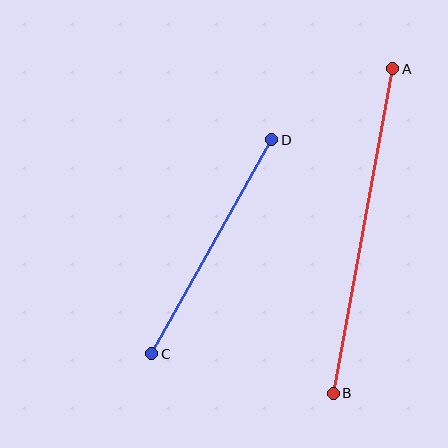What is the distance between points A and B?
The distance is approximately 330 pixels.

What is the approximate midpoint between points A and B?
The midpoint is at approximately (363, 231) pixels.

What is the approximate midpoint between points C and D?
The midpoint is at approximately (212, 247) pixels.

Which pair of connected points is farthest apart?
Points A and B are farthest apart.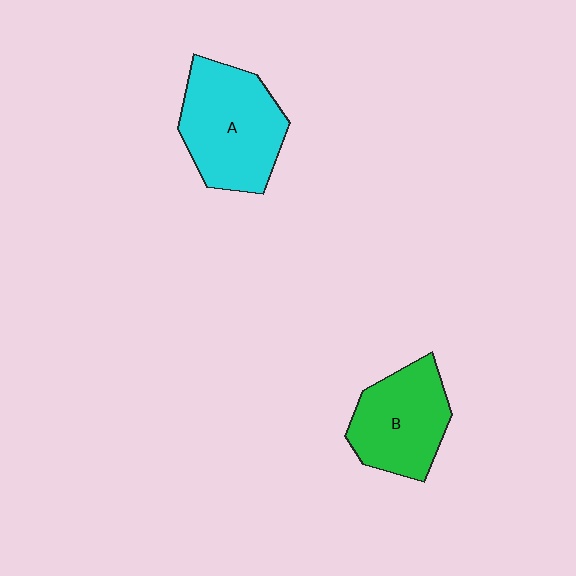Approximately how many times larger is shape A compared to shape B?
Approximately 1.2 times.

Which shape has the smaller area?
Shape B (green).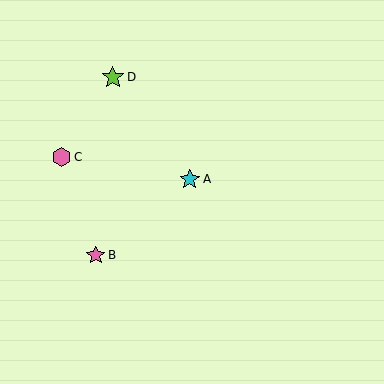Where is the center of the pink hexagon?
The center of the pink hexagon is at (62, 157).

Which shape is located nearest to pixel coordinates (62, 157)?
The pink hexagon (labeled C) at (62, 157) is nearest to that location.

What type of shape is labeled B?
Shape B is a pink star.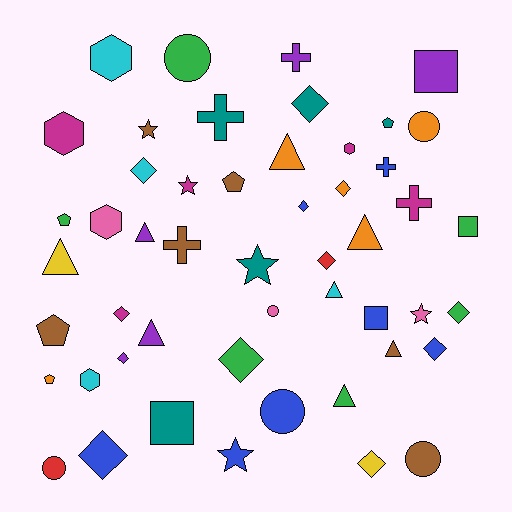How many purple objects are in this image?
There are 5 purple objects.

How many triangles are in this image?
There are 8 triangles.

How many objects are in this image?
There are 50 objects.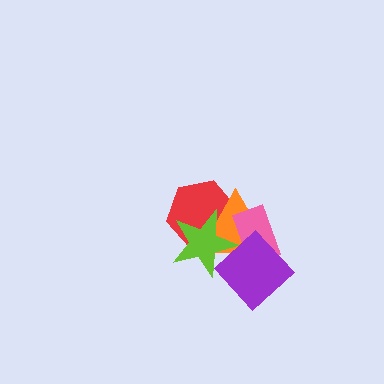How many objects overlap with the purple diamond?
3 objects overlap with the purple diamond.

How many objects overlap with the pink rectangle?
3 objects overlap with the pink rectangle.